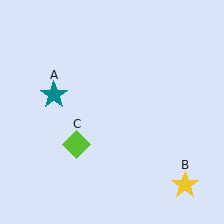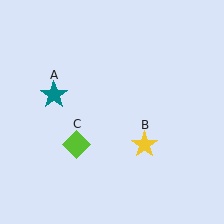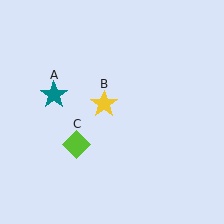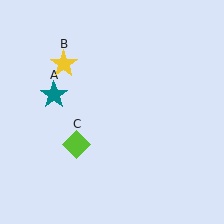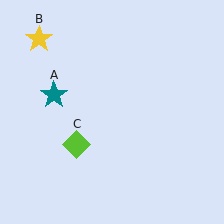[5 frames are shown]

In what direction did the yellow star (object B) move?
The yellow star (object B) moved up and to the left.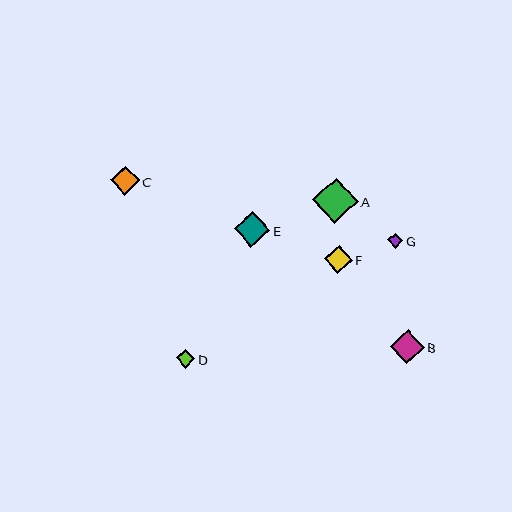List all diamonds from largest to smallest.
From largest to smallest: A, E, B, C, F, D, G.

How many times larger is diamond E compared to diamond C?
Diamond E is approximately 1.2 times the size of diamond C.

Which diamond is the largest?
Diamond A is the largest with a size of approximately 46 pixels.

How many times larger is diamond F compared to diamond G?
Diamond F is approximately 1.8 times the size of diamond G.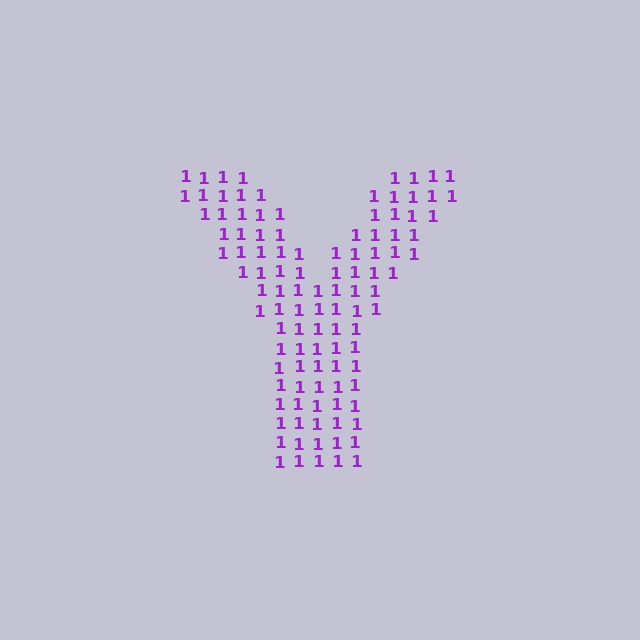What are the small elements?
The small elements are digit 1's.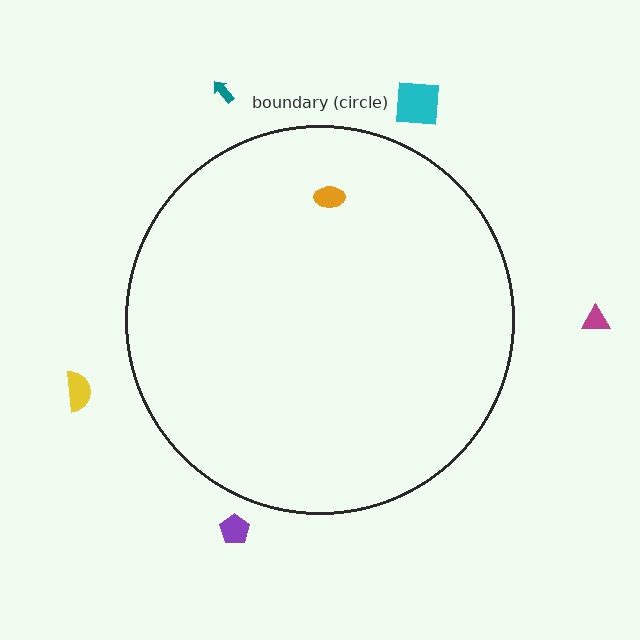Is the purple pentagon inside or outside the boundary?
Outside.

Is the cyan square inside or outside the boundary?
Outside.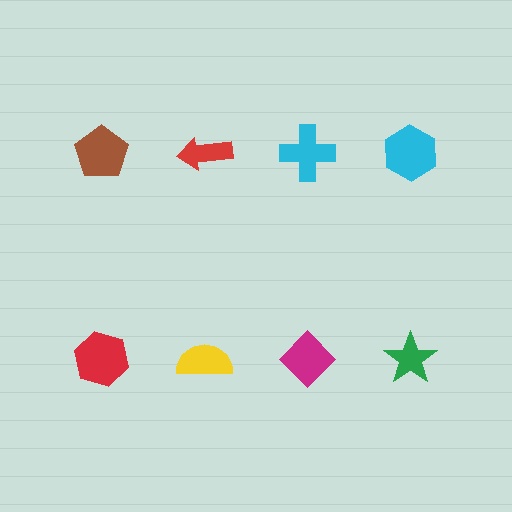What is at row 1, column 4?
A cyan hexagon.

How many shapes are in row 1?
4 shapes.